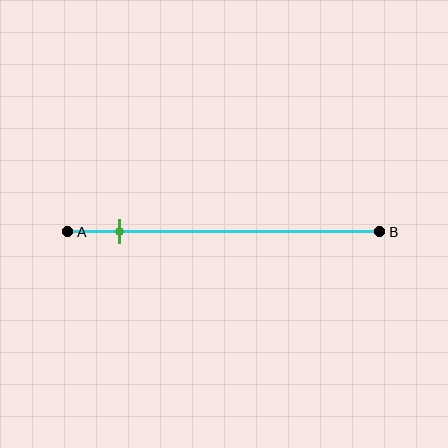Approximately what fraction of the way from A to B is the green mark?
The green mark is approximately 15% of the way from A to B.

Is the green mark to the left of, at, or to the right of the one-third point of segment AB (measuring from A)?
The green mark is to the left of the one-third point of segment AB.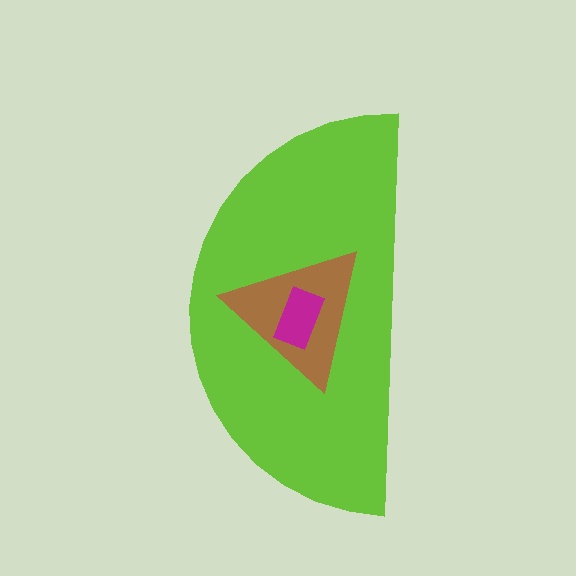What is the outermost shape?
The lime semicircle.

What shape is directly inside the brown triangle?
The magenta rectangle.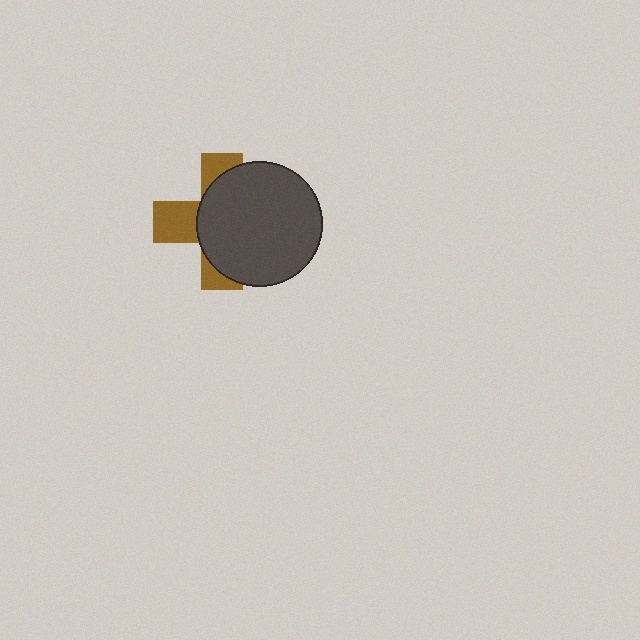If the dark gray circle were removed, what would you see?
You would see the complete brown cross.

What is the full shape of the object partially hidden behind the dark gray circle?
The partially hidden object is a brown cross.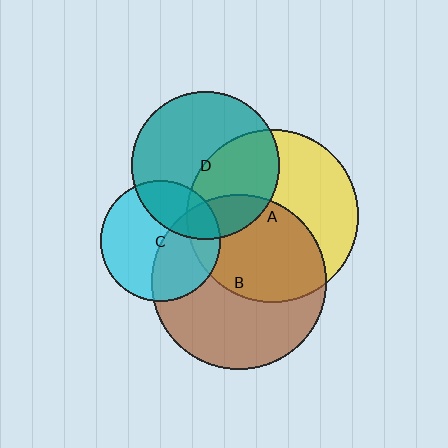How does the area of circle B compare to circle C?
Approximately 2.1 times.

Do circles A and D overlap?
Yes.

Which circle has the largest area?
Circle B (brown).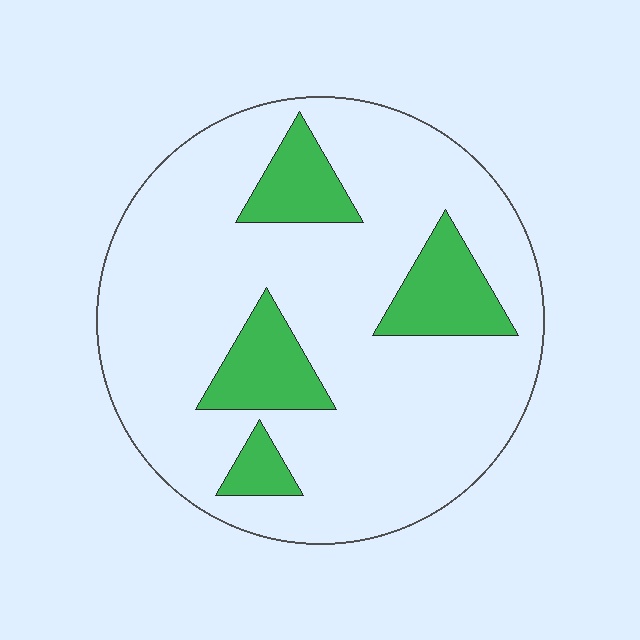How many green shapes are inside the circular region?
4.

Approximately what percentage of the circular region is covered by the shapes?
Approximately 20%.